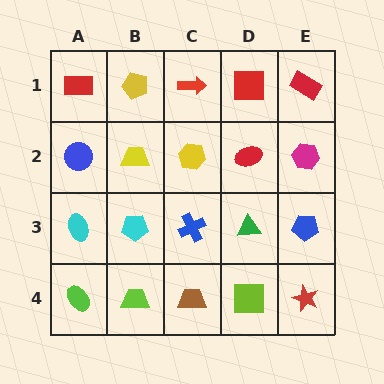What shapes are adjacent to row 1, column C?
A yellow hexagon (row 2, column C), a yellow pentagon (row 1, column B), a red square (row 1, column D).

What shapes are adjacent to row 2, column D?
A red square (row 1, column D), a green triangle (row 3, column D), a yellow hexagon (row 2, column C), a magenta hexagon (row 2, column E).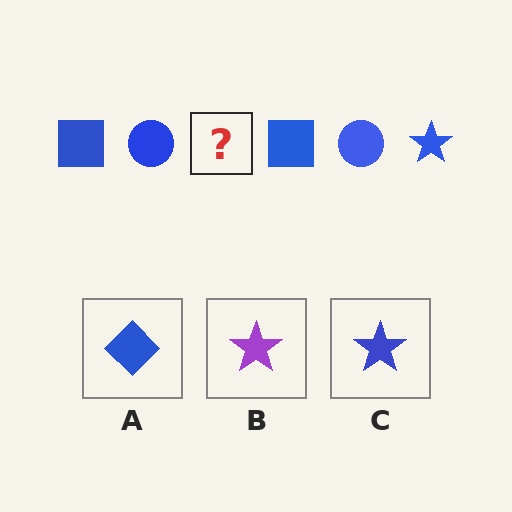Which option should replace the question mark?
Option C.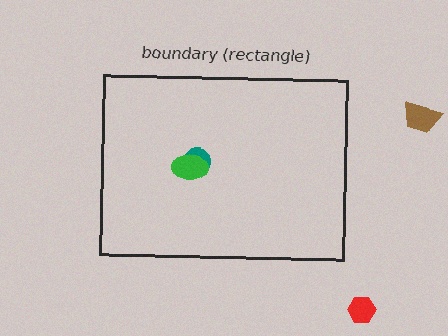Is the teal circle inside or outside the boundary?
Inside.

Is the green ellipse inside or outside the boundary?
Inside.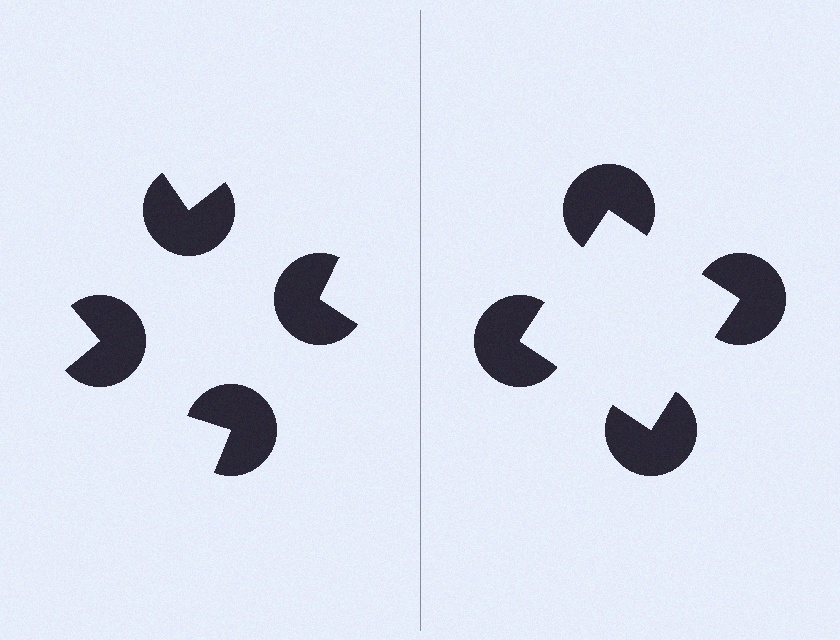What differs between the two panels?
The pac-man discs are positioned identically on both sides; only the wedge orientations differ. On the right they align to a square; on the left they are misaligned.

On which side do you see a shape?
An illusory square appears on the right side. On the left side the wedge cuts are rotated, so no coherent shape forms.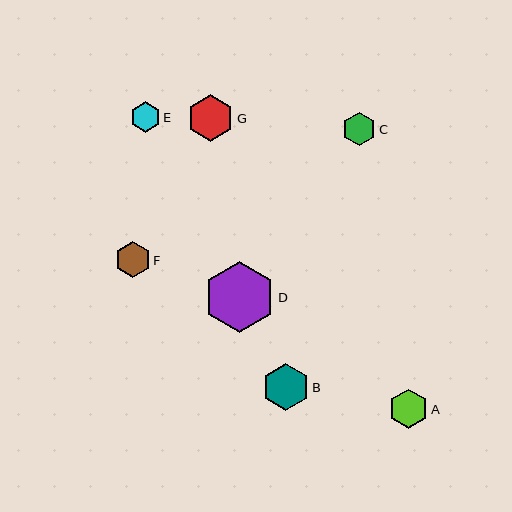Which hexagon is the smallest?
Hexagon E is the smallest with a size of approximately 30 pixels.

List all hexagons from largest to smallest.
From largest to smallest: D, B, G, A, F, C, E.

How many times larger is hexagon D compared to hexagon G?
Hexagon D is approximately 1.5 times the size of hexagon G.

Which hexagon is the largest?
Hexagon D is the largest with a size of approximately 71 pixels.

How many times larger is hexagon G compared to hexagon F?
Hexagon G is approximately 1.3 times the size of hexagon F.